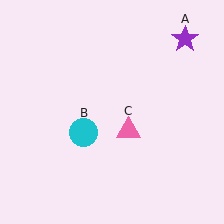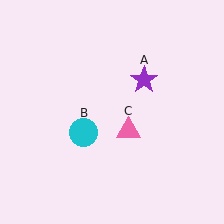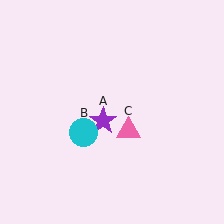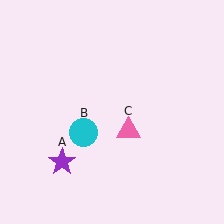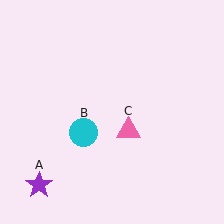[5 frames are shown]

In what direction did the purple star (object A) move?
The purple star (object A) moved down and to the left.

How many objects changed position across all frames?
1 object changed position: purple star (object A).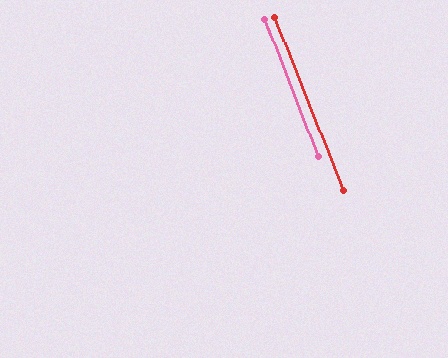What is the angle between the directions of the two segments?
Approximately 1 degree.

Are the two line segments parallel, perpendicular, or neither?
Parallel — their directions differ by only 0.7°.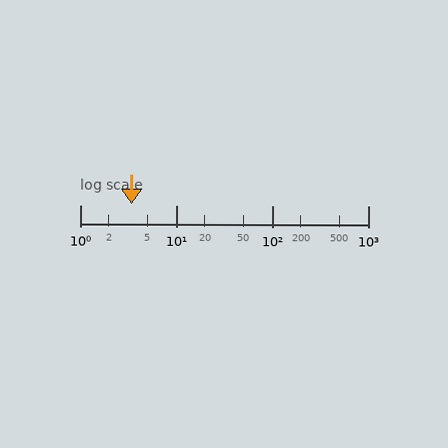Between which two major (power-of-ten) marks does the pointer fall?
The pointer is between 1 and 10.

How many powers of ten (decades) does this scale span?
The scale spans 3 decades, from 1 to 1000.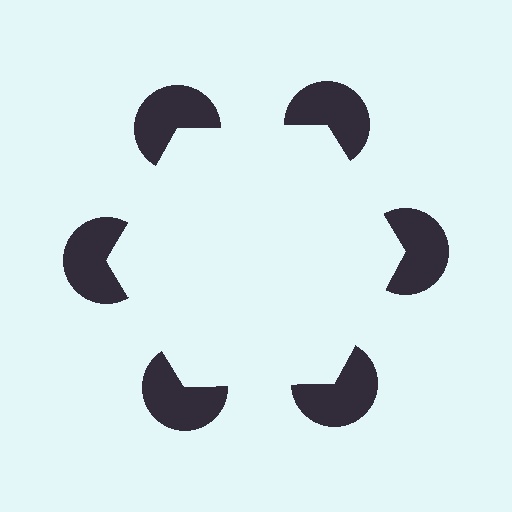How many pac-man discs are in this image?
There are 6 — one at each vertex of the illusory hexagon.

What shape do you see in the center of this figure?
An illusory hexagon — its edges are inferred from the aligned wedge cuts in the pac-man discs, not physically drawn.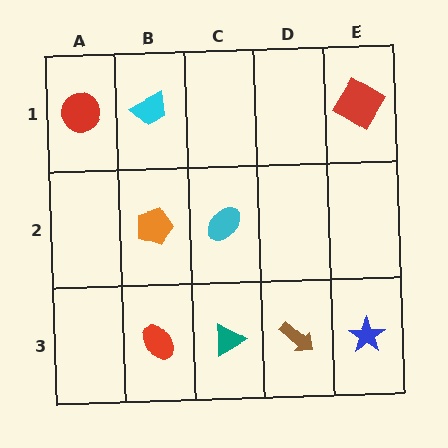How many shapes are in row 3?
4 shapes.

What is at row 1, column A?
A red circle.